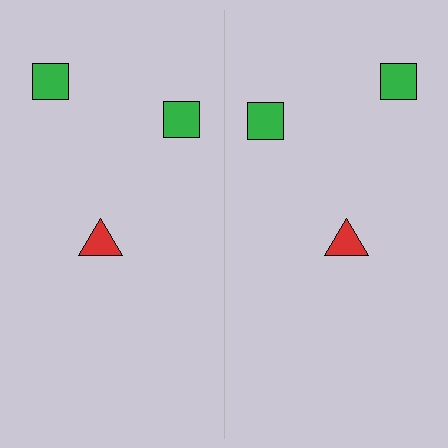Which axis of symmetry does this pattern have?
The pattern has a vertical axis of symmetry running through the center of the image.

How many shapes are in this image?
There are 6 shapes in this image.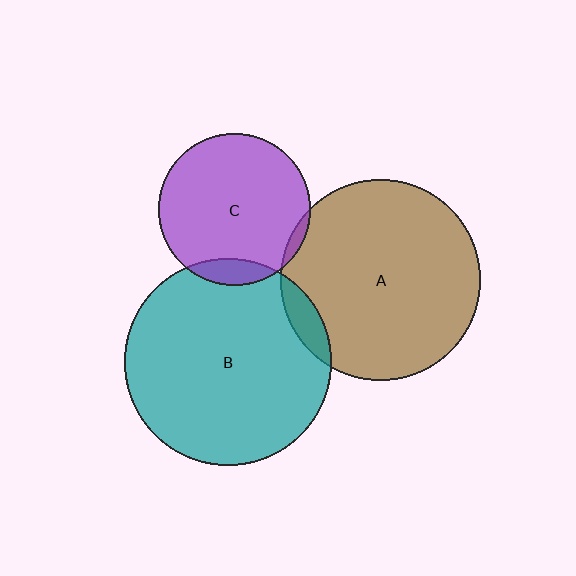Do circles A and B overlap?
Yes.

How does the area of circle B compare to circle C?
Approximately 1.9 times.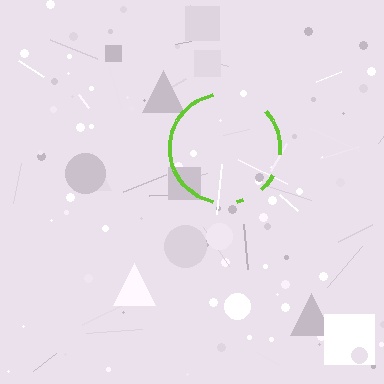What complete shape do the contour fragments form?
The contour fragments form a circle.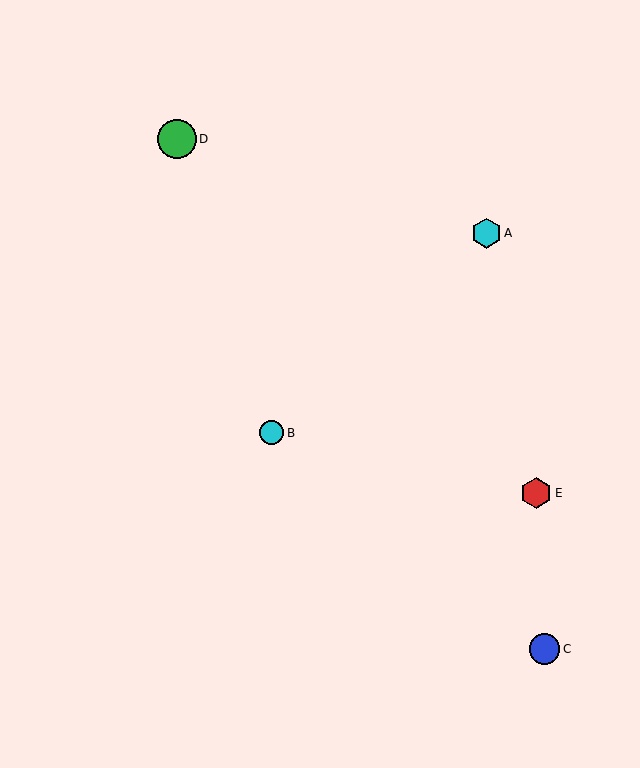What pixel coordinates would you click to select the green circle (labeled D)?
Click at (177, 139) to select the green circle D.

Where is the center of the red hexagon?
The center of the red hexagon is at (536, 493).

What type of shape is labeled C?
Shape C is a blue circle.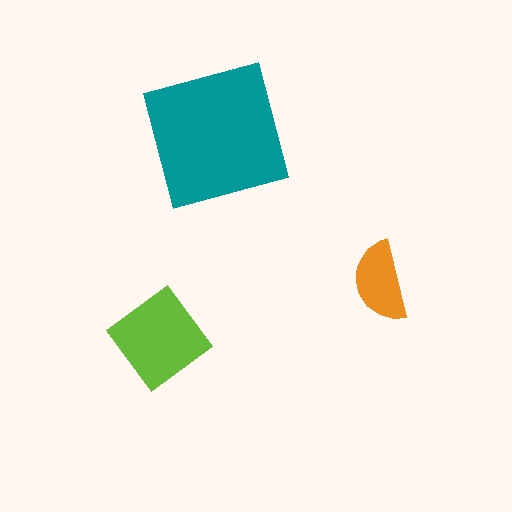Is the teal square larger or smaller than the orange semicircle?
Larger.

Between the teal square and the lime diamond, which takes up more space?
The teal square.